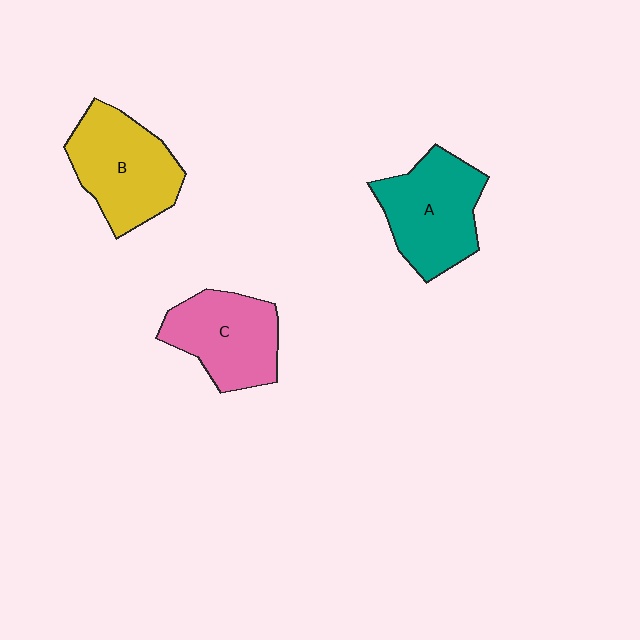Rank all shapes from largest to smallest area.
From largest to smallest: B (yellow), A (teal), C (pink).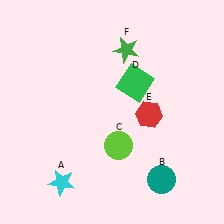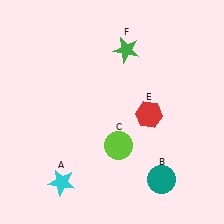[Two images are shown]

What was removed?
The green square (D) was removed in Image 2.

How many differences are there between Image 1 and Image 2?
There is 1 difference between the two images.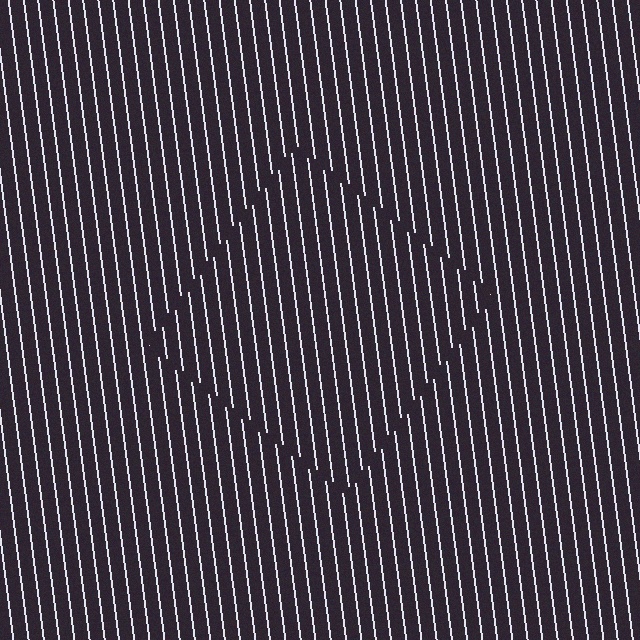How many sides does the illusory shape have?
4 sides — the line-ends trace a square.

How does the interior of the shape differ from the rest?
The interior of the shape contains the same grating, shifted by half a period — the contour is defined by the phase discontinuity where line-ends from the inner and outer gratings abut.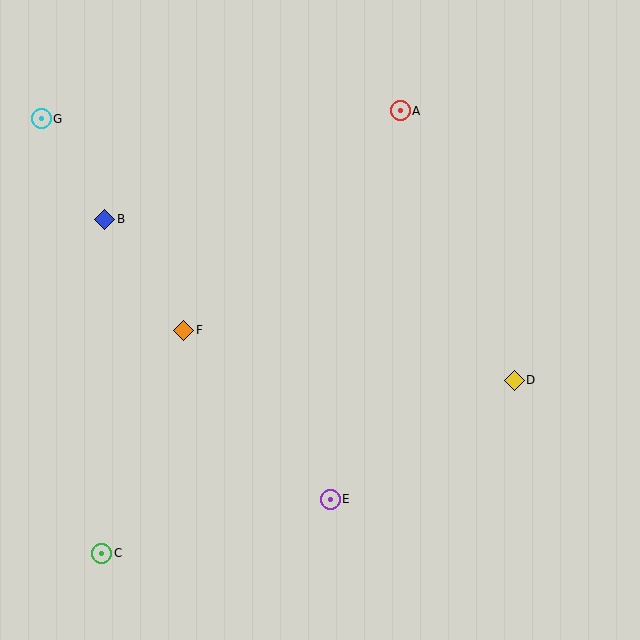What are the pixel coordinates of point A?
Point A is at (400, 111).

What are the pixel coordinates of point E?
Point E is at (330, 499).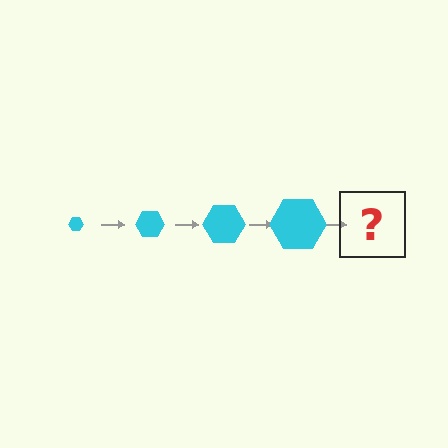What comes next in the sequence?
The next element should be a cyan hexagon, larger than the previous one.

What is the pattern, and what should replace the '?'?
The pattern is that the hexagon gets progressively larger each step. The '?' should be a cyan hexagon, larger than the previous one.